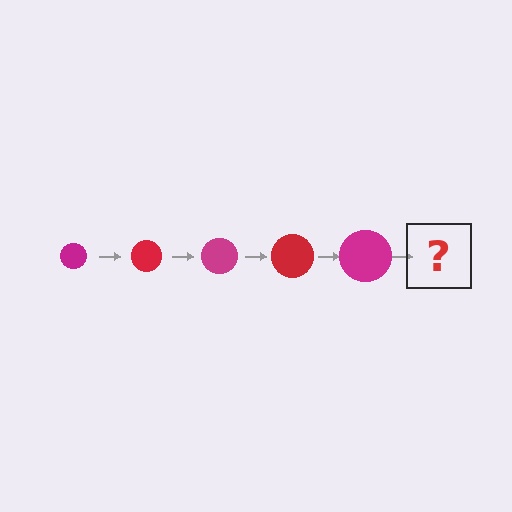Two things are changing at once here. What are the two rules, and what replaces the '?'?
The two rules are that the circle grows larger each step and the color cycles through magenta and red. The '?' should be a red circle, larger than the previous one.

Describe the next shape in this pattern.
It should be a red circle, larger than the previous one.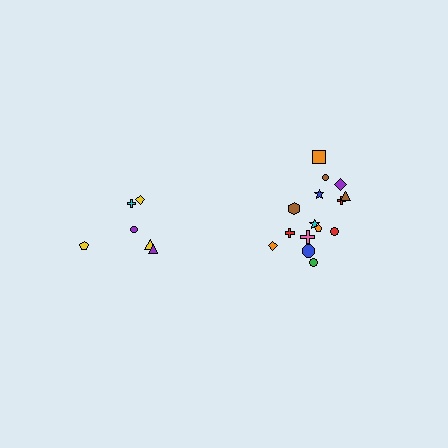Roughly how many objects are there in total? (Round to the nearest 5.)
Roughly 20 objects in total.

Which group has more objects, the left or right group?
The right group.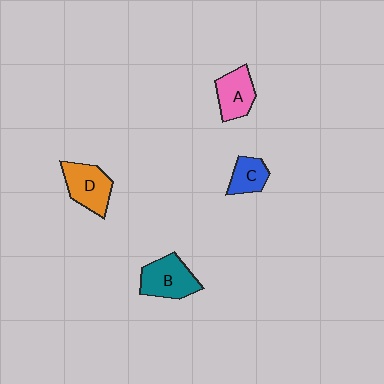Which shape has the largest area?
Shape B (teal).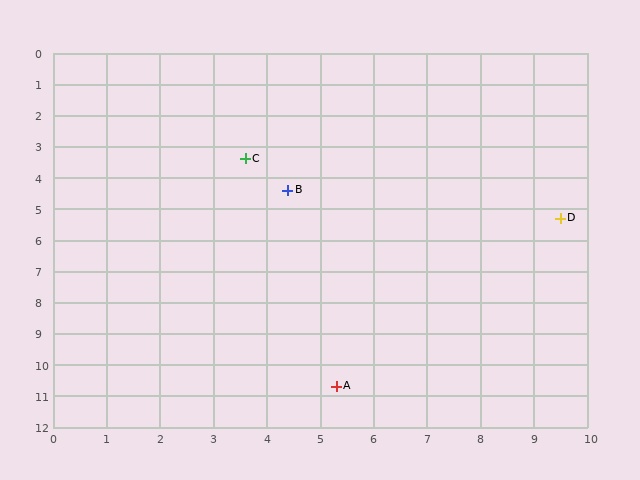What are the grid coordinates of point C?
Point C is at approximately (3.6, 3.4).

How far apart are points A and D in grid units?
Points A and D are about 6.8 grid units apart.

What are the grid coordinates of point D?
Point D is at approximately (9.5, 5.3).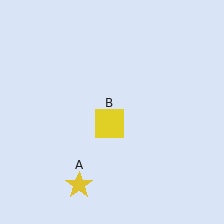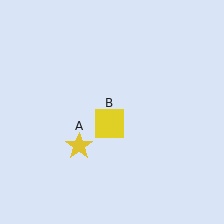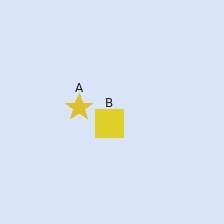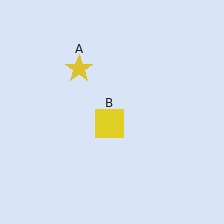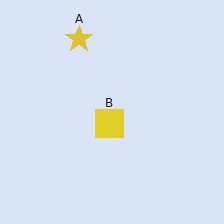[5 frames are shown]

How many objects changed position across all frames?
1 object changed position: yellow star (object A).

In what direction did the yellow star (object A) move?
The yellow star (object A) moved up.